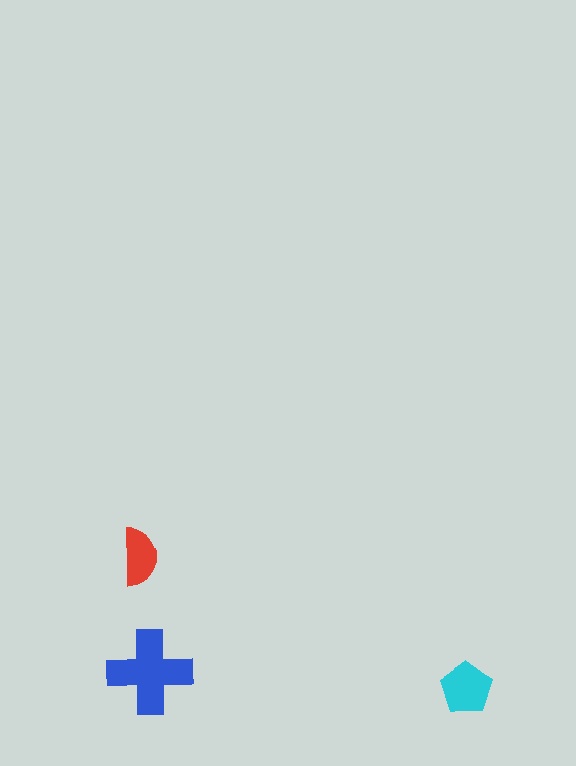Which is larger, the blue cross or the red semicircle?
The blue cross.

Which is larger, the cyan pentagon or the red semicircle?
The cyan pentagon.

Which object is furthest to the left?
The red semicircle is leftmost.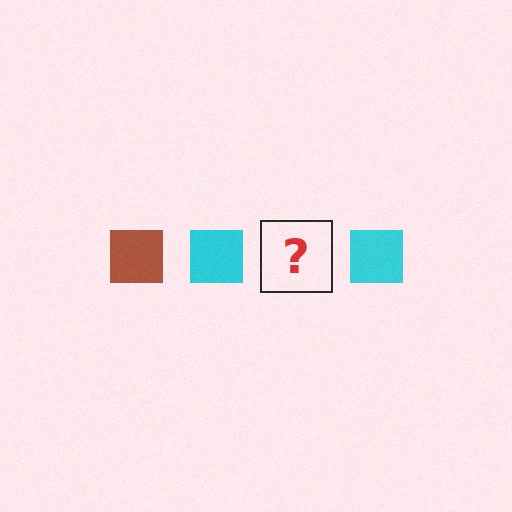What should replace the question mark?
The question mark should be replaced with a brown square.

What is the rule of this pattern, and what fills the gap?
The rule is that the pattern cycles through brown, cyan squares. The gap should be filled with a brown square.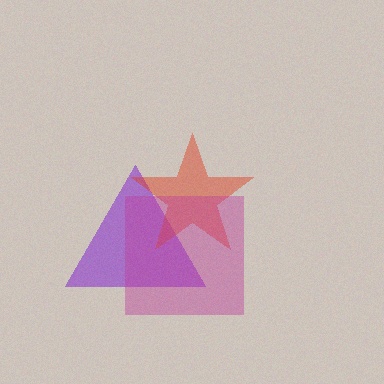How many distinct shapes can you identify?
There are 3 distinct shapes: a purple triangle, a red star, a magenta square.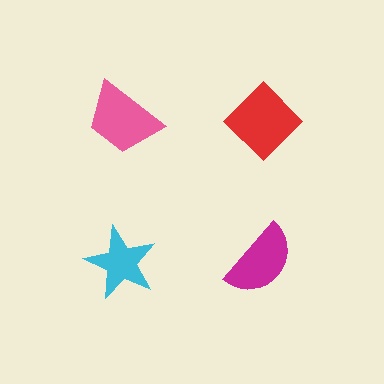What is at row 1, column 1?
A pink trapezoid.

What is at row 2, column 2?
A magenta semicircle.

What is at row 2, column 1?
A cyan star.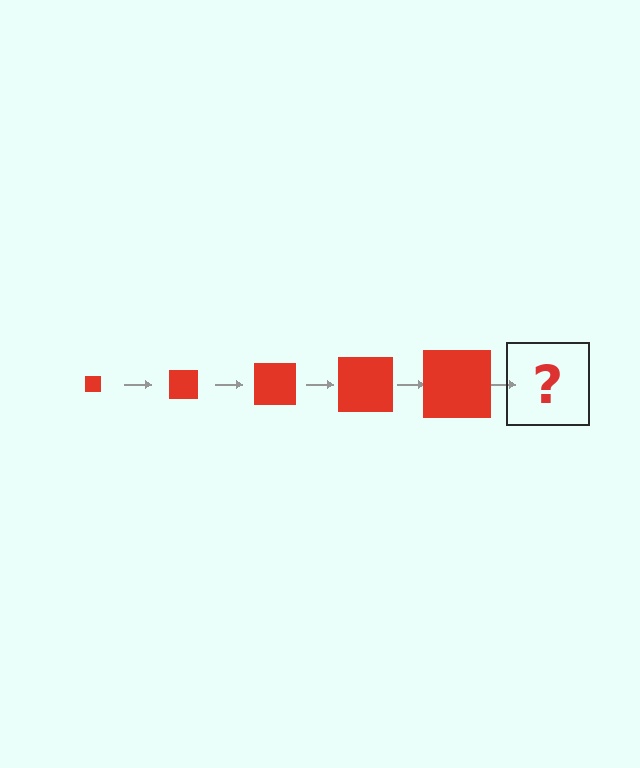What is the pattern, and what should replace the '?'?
The pattern is that the square gets progressively larger each step. The '?' should be a red square, larger than the previous one.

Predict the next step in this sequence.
The next step is a red square, larger than the previous one.